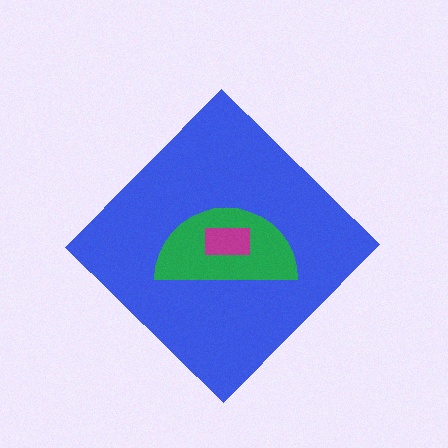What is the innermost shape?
The magenta rectangle.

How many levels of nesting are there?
3.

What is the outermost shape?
The blue diamond.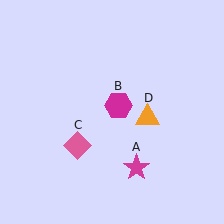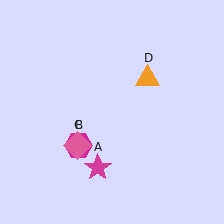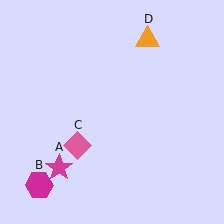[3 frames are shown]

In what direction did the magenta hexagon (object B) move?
The magenta hexagon (object B) moved down and to the left.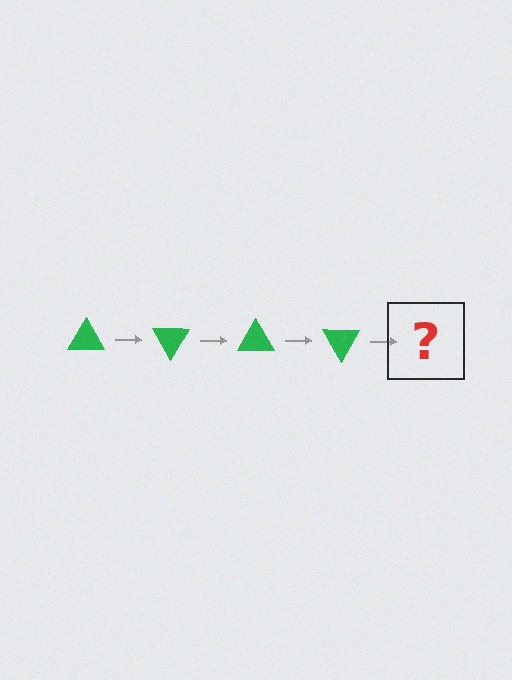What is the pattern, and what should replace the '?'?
The pattern is that the triangle rotates 60 degrees each step. The '?' should be a green triangle rotated 240 degrees.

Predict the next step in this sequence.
The next step is a green triangle rotated 240 degrees.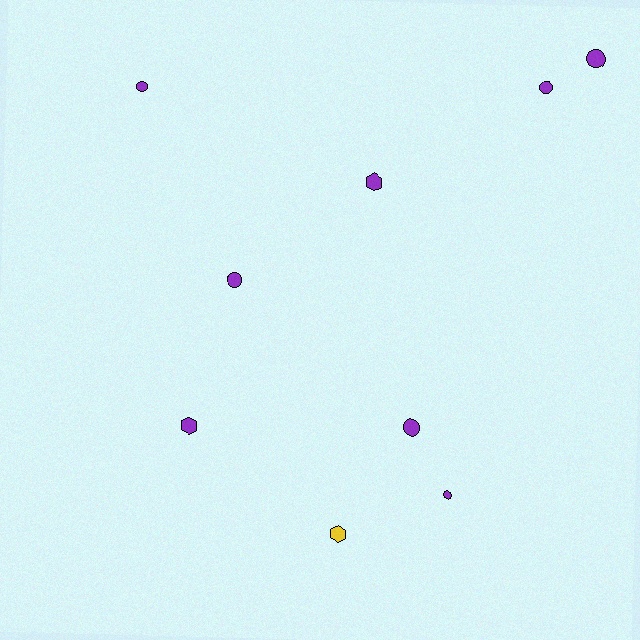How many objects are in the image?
There are 9 objects.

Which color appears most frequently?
Purple, with 8 objects.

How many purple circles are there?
There are 6 purple circles.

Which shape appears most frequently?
Circle, with 6 objects.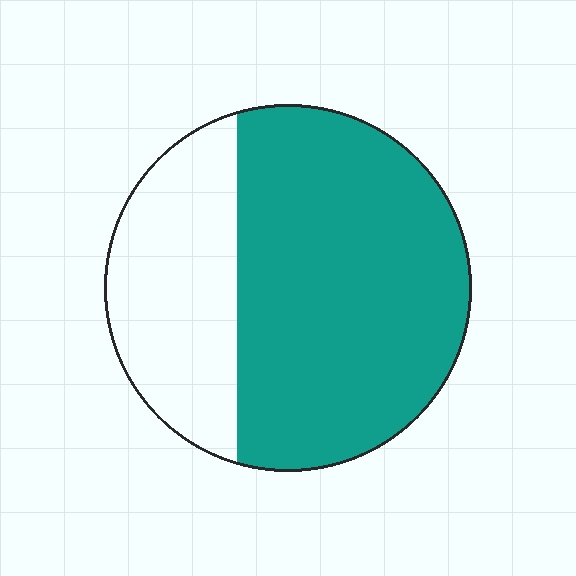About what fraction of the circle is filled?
About two thirds (2/3).